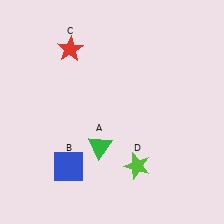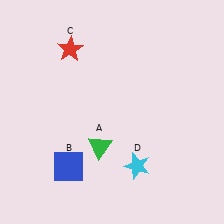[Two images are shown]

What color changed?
The star (D) changed from lime in Image 1 to cyan in Image 2.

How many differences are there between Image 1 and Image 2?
There is 1 difference between the two images.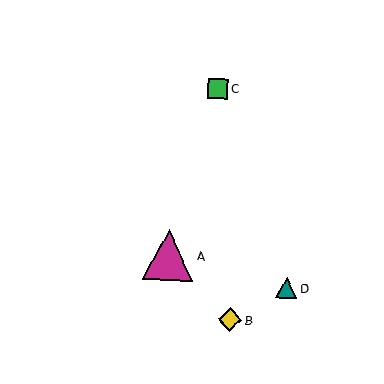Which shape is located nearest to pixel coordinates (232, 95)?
The green square (labeled C) at (218, 88) is nearest to that location.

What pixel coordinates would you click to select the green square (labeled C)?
Click at (218, 88) to select the green square C.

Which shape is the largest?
The magenta triangle (labeled A) is the largest.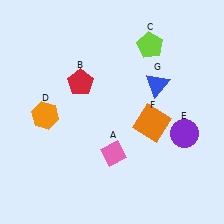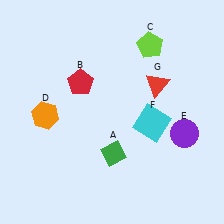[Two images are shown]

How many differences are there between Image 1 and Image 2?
There are 3 differences between the two images.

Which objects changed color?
A changed from pink to green. F changed from orange to cyan. G changed from blue to red.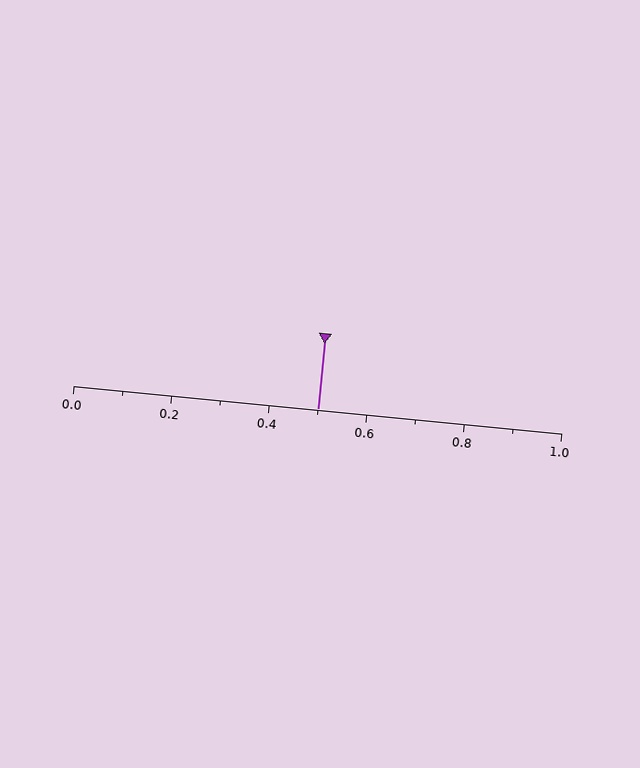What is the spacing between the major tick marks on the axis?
The major ticks are spaced 0.2 apart.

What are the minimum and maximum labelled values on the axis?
The axis runs from 0.0 to 1.0.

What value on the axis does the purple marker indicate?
The marker indicates approximately 0.5.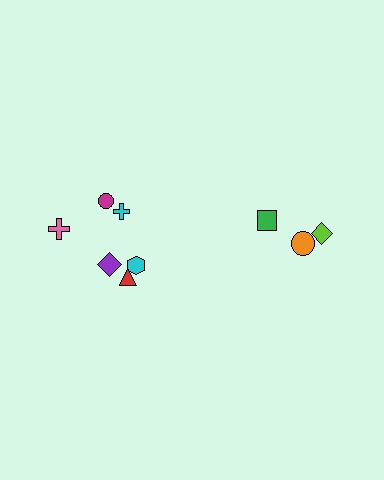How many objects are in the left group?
There are 6 objects.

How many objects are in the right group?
There are 3 objects.